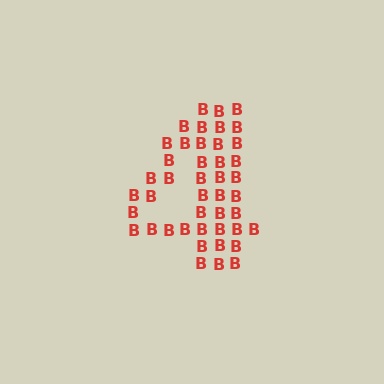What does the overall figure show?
The overall figure shows the digit 4.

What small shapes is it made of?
It is made of small letter B's.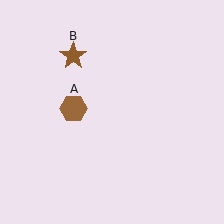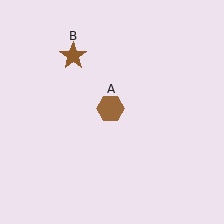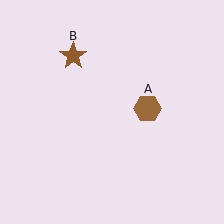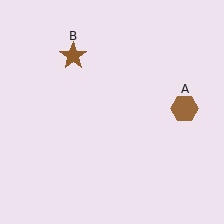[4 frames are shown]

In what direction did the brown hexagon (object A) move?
The brown hexagon (object A) moved right.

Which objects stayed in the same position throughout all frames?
Brown star (object B) remained stationary.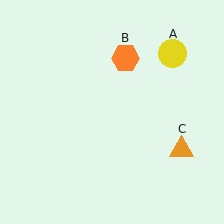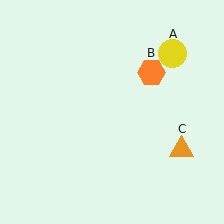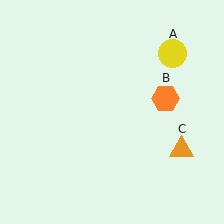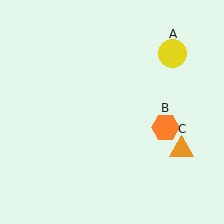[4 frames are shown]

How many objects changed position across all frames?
1 object changed position: orange hexagon (object B).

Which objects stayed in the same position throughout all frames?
Yellow circle (object A) and orange triangle (object C) remained stationary.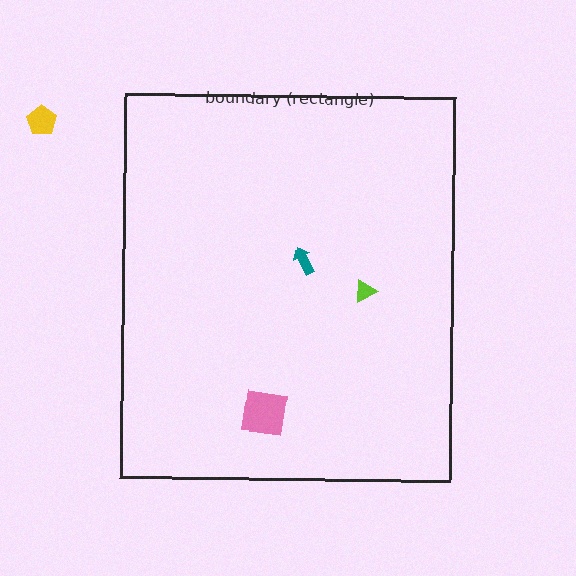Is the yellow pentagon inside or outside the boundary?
Outside.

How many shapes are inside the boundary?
3 inside, 1 outside.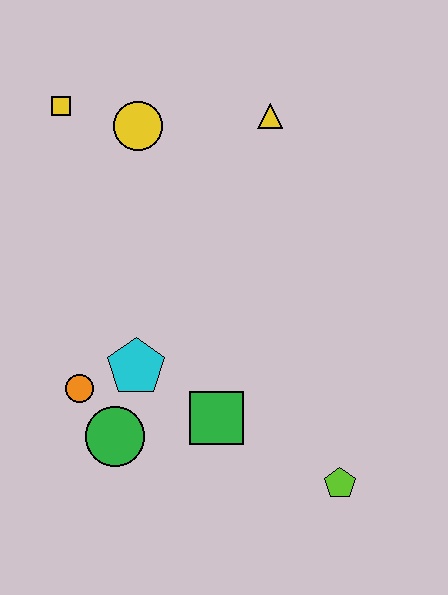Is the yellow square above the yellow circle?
Yes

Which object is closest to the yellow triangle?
The yellow circle is closest to the yellow triangle.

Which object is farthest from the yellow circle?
The lime pentagon is farthest from the yellow circle.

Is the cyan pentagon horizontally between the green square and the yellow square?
Yes